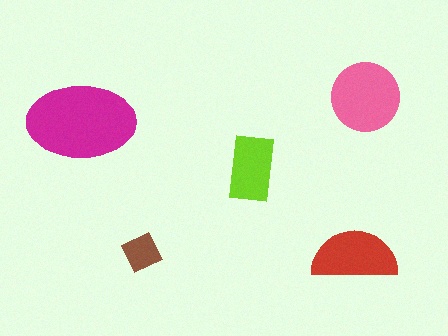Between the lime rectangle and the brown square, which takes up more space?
The lime rectangle.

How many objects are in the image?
There are 5 objects in the image.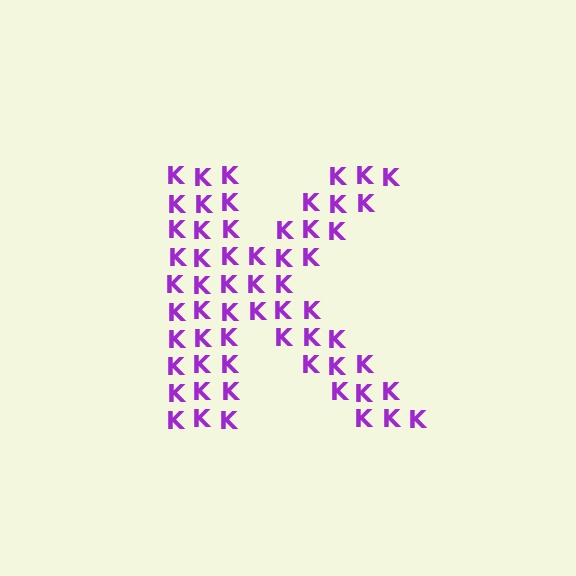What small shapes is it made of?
It is made of small letter K's.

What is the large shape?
The large shape is the letter K.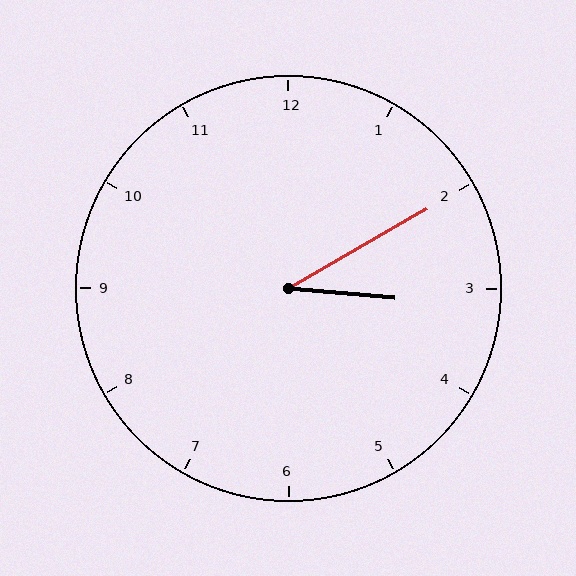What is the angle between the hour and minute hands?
Approximately 35 degrees.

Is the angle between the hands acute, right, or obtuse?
It is acute.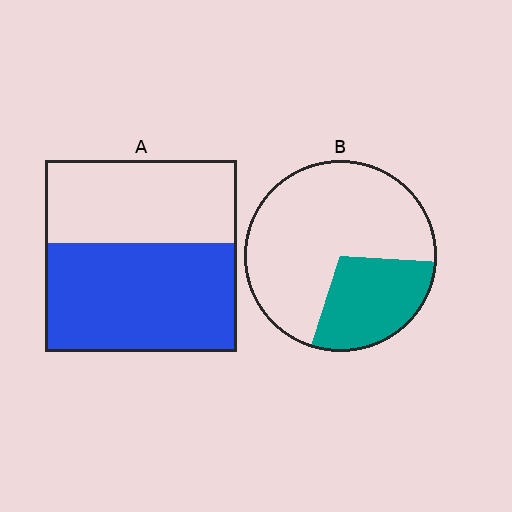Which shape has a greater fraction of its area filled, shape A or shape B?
Shape A.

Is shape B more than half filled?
No.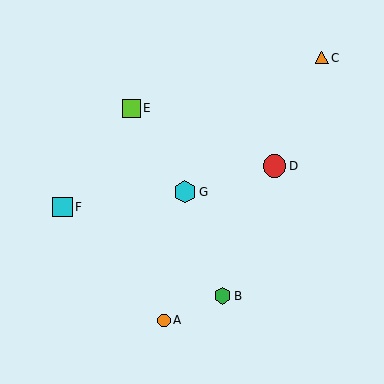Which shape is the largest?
The red circle (labeled D) is the largest.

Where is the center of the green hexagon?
The center of the green hexagon is at (222, 296).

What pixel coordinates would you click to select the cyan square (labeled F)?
Click at (62, 207) to select the cyan square F.